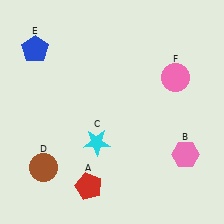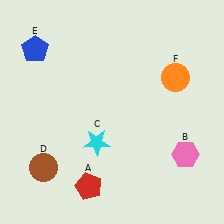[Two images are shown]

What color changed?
The circle (F) changed from pink in Image 1 to orange in Image 2.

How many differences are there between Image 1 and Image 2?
There is 1 difference between the two images.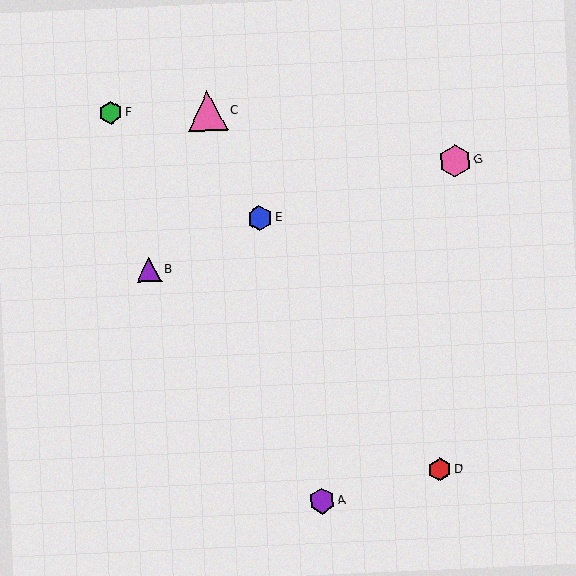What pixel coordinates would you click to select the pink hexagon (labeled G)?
Click at (455, 161) to select the pink hexagon G.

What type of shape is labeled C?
Shape C is a pink triangle.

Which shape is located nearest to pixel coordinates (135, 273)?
The purple triangle (labeled B) at (149, 270) is nearest to that location.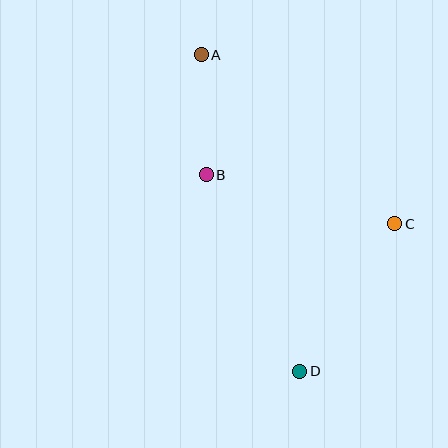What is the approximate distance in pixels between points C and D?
The distance between C and D is approximately 176 pixels.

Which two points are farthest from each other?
Points A and D are farthest from each other.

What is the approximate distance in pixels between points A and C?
The distance between A and C is approximately 257 pixels.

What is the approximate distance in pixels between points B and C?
The distance between B and C is approximately 195 pixels.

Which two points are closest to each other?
Points A and B are closest to each other.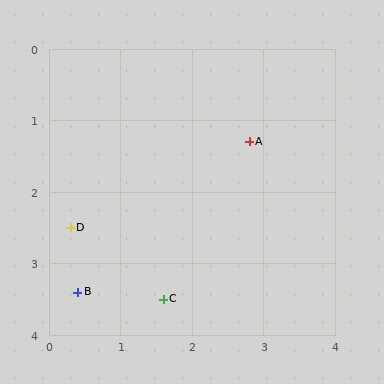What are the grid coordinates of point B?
Point B is at approximately (0.4, 3.4).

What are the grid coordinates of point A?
Point A is at approximately (2.8, 1.3).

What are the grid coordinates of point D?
Point D is at approximately (0.3, 2.5).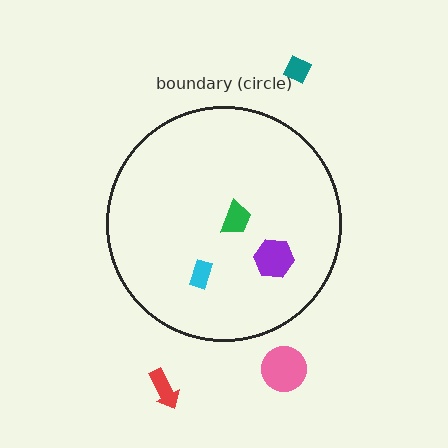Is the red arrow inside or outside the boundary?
Outside.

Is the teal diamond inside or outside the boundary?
Outside.